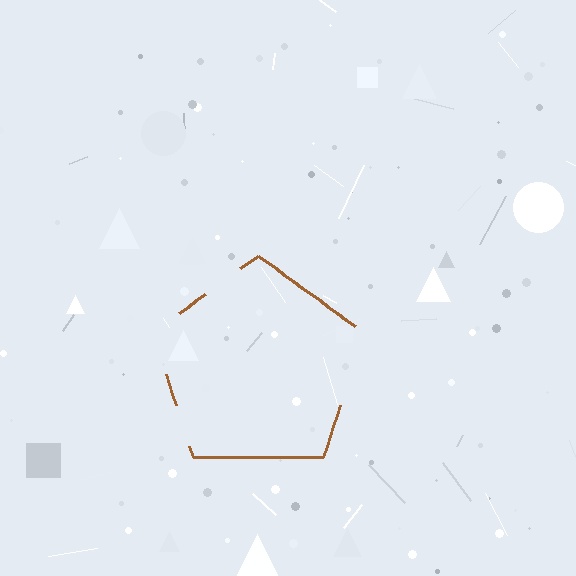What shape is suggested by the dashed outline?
The dashed outline suggests a pentagon.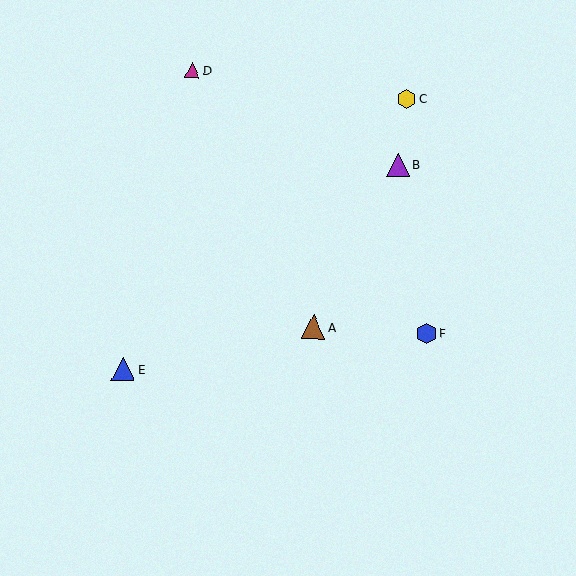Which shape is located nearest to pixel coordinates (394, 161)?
The purple triangle (labeled B) at (398, 165) is nearest to that location.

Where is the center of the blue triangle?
The center of the blue triangle is at (123, 369).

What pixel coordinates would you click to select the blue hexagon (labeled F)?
Click at (426, 334) to select the blue hexagon F.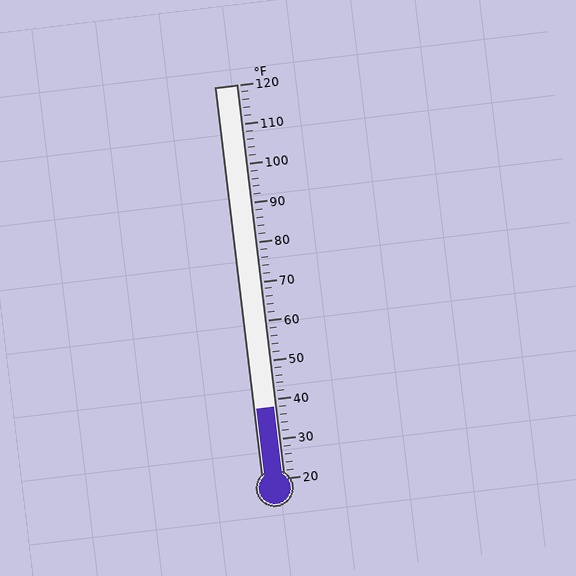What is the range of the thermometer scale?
The thermometer scale ranges from 20°F to 120°F.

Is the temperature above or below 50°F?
The temperature is below 50°F.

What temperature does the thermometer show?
The thermometer shows approximately 38°F.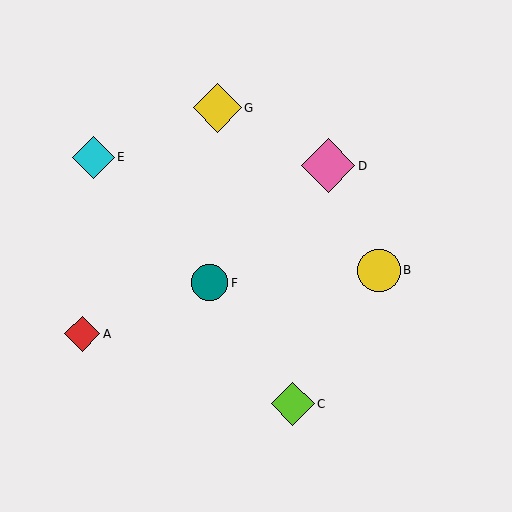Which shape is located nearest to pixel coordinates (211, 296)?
The teal circle (labeled F) at (210, 283) is nearest to that location.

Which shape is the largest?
The pink diamond (labeled D) is the largest.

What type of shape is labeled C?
Shape C is a lime diamond.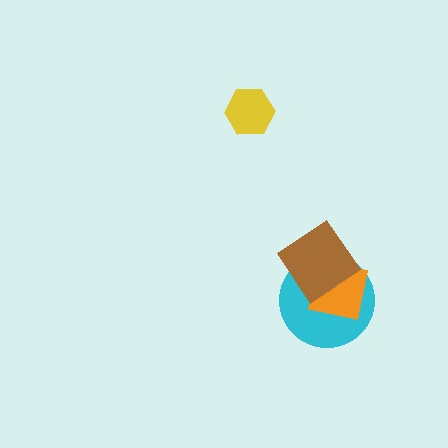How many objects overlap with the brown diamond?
2 objects overlap with the brown diamond.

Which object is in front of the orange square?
The brown diamond is in front of the orange square.